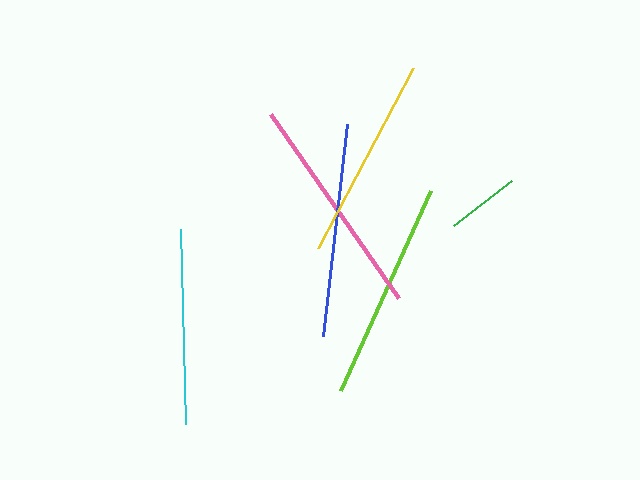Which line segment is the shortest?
The green line is the shortest at approximately 73 pixels.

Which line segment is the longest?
The pink line is the longest at approximately 224 pixels.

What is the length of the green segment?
The green segment is approximately 73 pixels long.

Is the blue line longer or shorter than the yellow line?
The blue line is longer than the yellow line.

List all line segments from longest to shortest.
From longest to shortest: pink, lime, blue, yellow, cyan, green.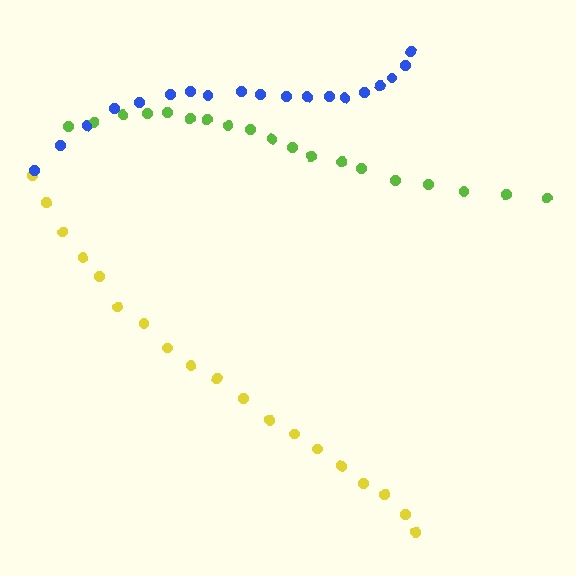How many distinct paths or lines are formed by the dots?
There are 3 distinct paths.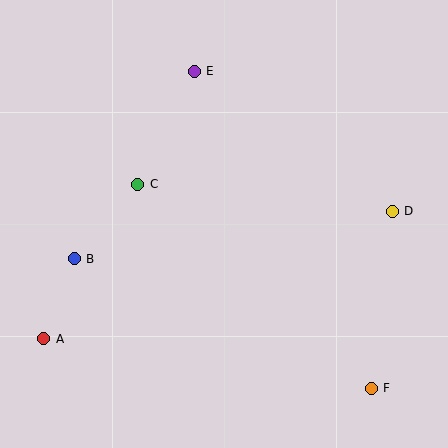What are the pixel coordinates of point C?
Point C is at (138, 184).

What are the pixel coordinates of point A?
Point A is at (44, 339).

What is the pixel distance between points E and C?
The distance between E and C is 126 pixels.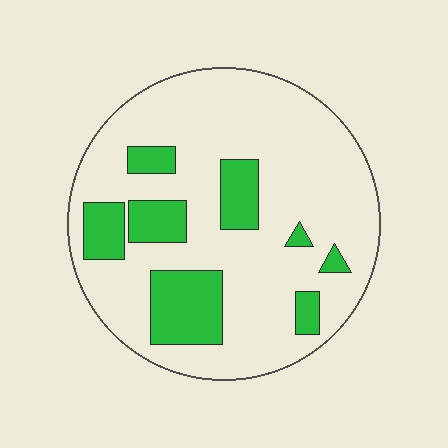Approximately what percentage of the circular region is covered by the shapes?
Approximately 20%.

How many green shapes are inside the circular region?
8.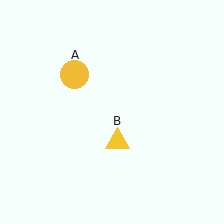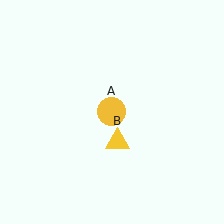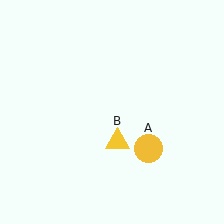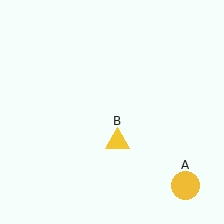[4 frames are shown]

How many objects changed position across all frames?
1 object changed position: yellow circle (object A).